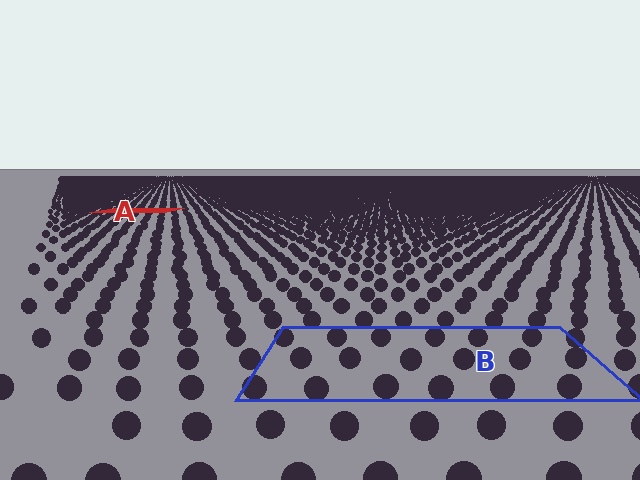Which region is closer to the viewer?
Region B is closer. The texture elements there are larger and more spread out.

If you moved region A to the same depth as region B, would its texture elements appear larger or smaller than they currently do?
They would appear larger. At a closer depth, the same texture elements are projected at a bigger on-screen size.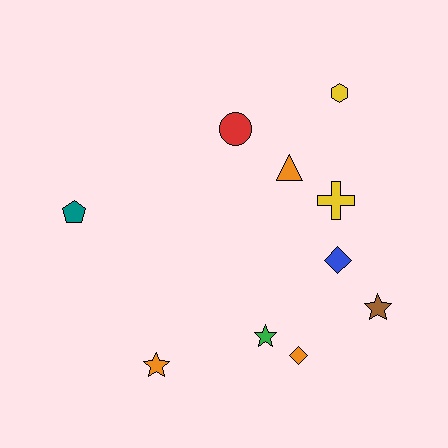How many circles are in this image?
There is 1 circle.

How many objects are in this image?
There are 10 objects.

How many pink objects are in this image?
There are no pink objects.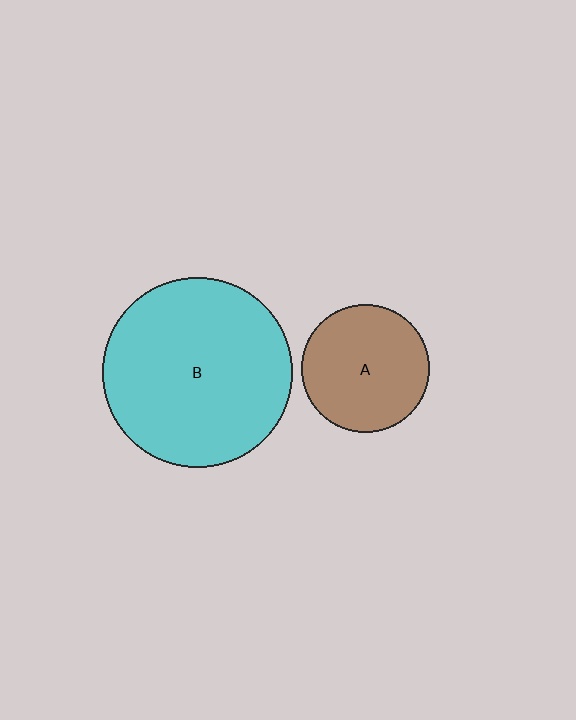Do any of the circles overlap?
No, none of the circles overlap.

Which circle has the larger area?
Circle B (cyan).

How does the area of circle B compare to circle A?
Approximately 2.2 times.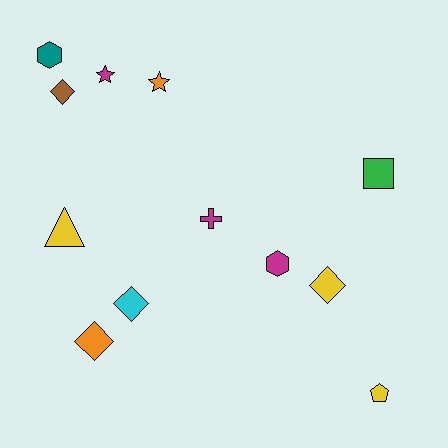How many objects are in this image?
There are 12 objects.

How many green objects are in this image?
There is 1 green object.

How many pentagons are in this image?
There is 1 pentagon.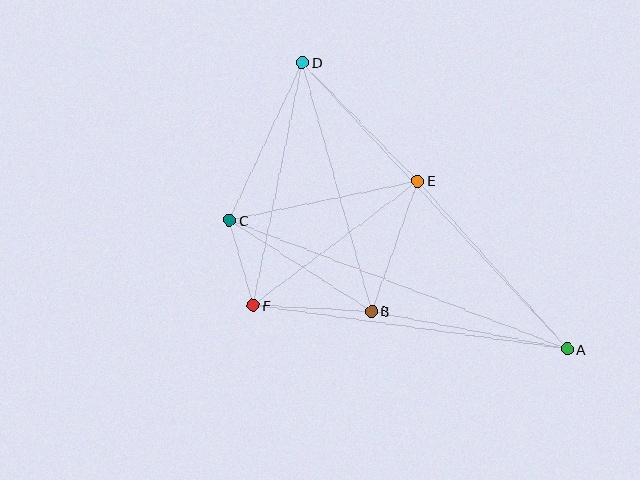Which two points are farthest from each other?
Points A and D are farthest from each other.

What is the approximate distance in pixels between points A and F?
The distance between A and F is approximately 317 pixels.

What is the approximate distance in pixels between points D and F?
The distance between D and F is approximately 248 pixels.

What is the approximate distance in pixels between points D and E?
The distance between D and E is approximately 166 pixels.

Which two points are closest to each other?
Points C and F are closest to each other.